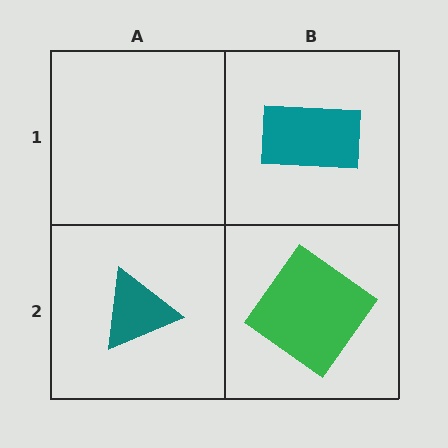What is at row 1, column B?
A teal rectangle.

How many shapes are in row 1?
1 shape.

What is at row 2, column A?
A teal triangle.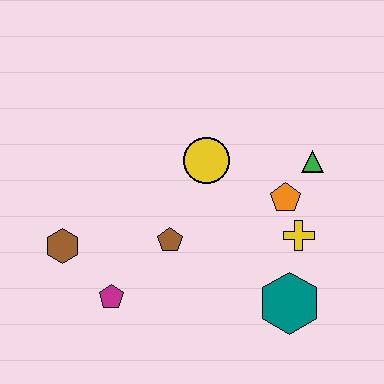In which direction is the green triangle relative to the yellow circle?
The green triangle is to the right of the yellow circle.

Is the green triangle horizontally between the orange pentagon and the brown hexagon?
No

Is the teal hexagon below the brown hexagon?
Yes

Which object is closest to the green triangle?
The orange pentagon is closest to the green triangle.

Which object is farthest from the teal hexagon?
The brown hexagon is farthest from the teal hexagon.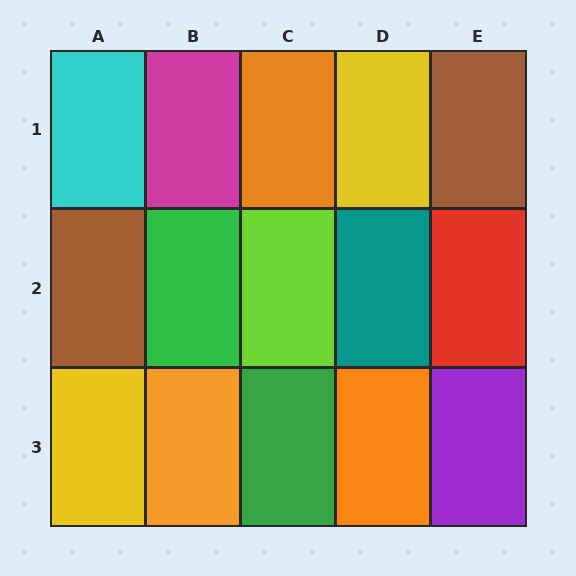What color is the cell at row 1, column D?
Yellow.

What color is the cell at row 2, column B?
Green.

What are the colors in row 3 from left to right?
Yellow, orange, green, orange, purple.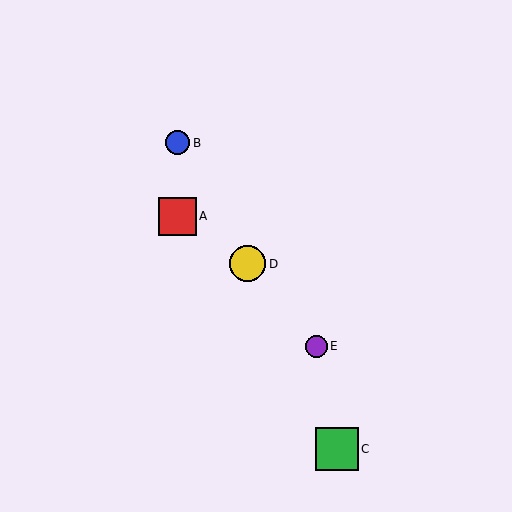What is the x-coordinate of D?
Object D is at x≈248.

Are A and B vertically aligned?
Yes, both are at x≈177.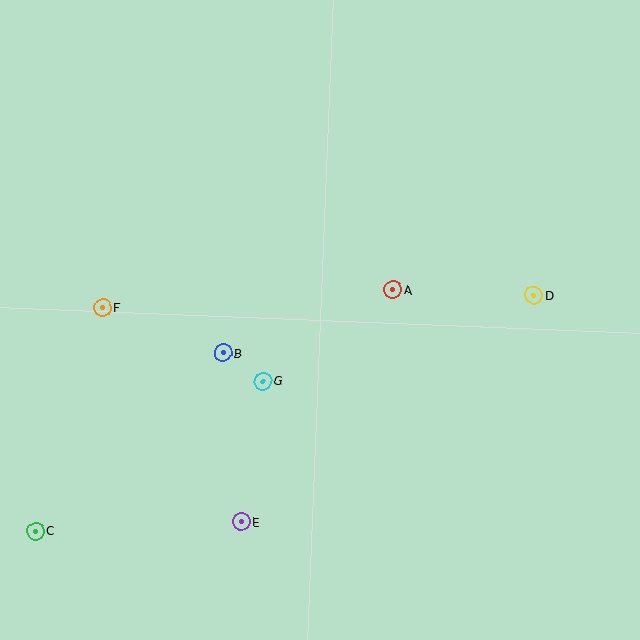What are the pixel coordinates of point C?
Point C is at (35, 531).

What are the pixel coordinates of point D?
Point D is at (534, 295).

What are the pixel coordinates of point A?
Point A is at (393, 290).